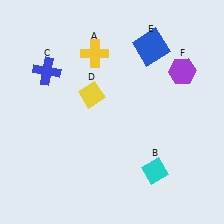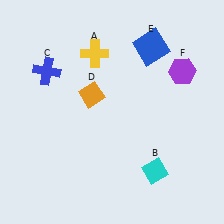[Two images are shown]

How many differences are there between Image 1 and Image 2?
There is 1 difference between the two images.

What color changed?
The diamond (D) changed from yellow in Image 1 to orange in Image 2.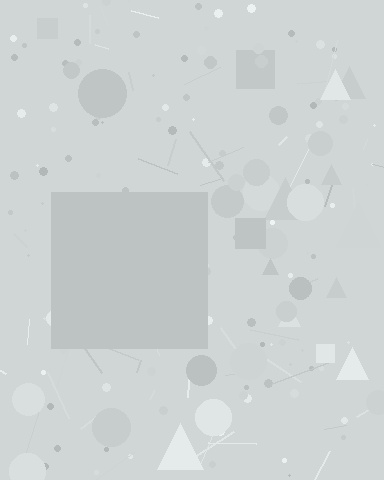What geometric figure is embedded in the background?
A square is embedded in the background.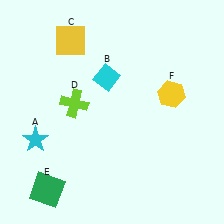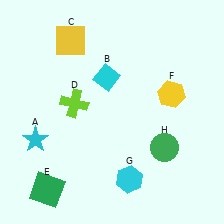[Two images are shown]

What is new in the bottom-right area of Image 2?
A cyan hexagon (G) was added in the bottom-right area of Image 2.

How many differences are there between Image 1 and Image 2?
There are 2 differences between the two images.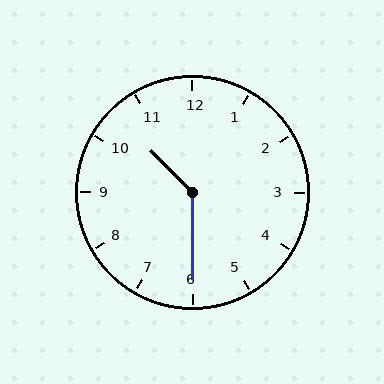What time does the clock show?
10:30.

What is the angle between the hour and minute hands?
Approximately 135 degrees.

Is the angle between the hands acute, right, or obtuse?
It is obtuse.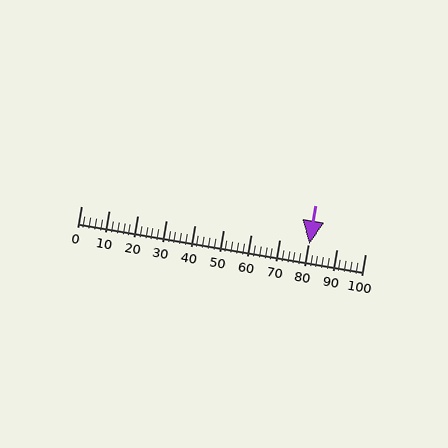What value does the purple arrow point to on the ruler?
The purple arrow points to approximately 80.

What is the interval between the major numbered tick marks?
The major tick marks are spaced 10 units apart.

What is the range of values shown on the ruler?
The ruler shows values from 0 to 100.